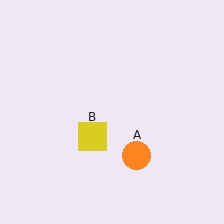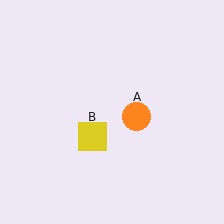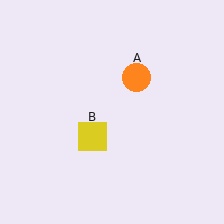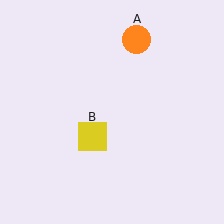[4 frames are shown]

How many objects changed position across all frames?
1 object changed position: orange circle (object A).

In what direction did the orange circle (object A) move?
The orange circle (object A) moved up.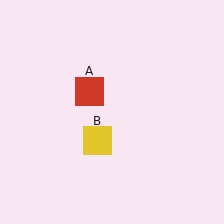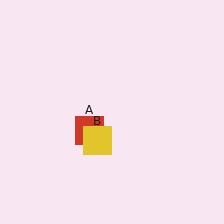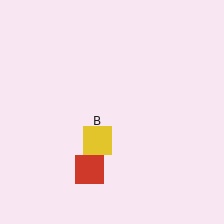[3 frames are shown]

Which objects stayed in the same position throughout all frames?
Yellow square (object B) remained stationary.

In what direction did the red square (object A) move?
The red square (object A) moved down.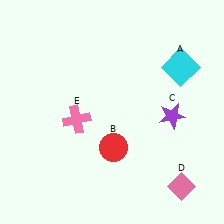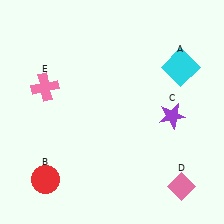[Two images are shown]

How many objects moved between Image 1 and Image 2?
2 objects moved between the two images.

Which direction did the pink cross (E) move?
The pink cross (E) moved up.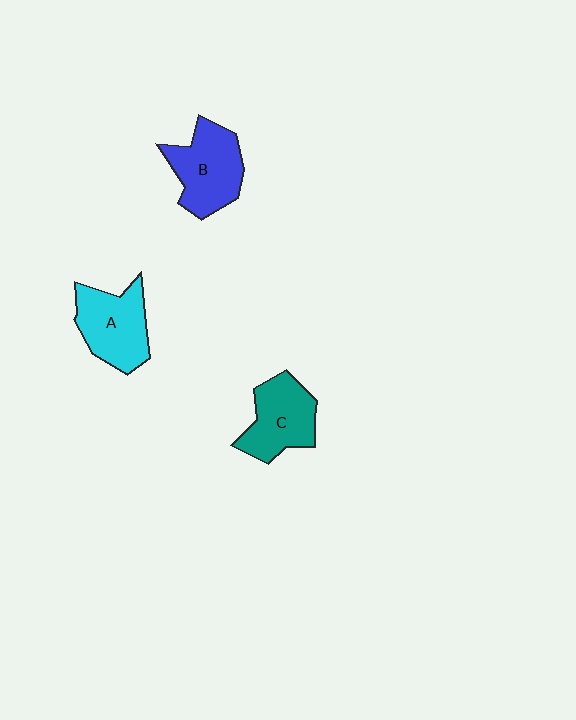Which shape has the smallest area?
Shape C (teal).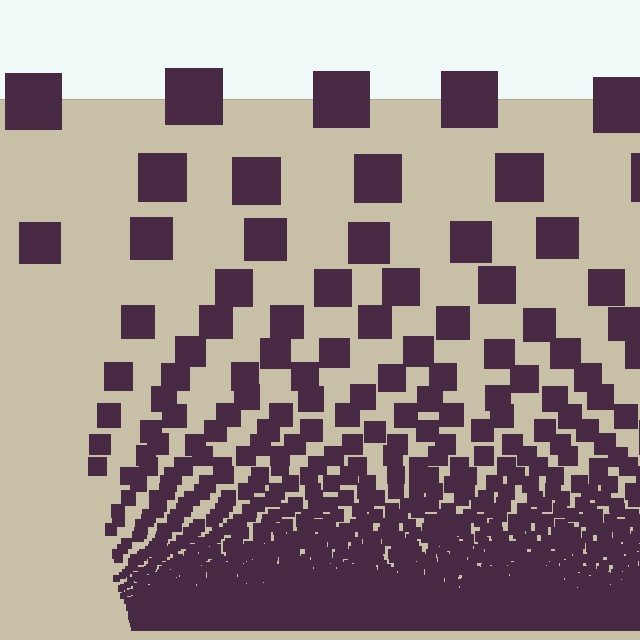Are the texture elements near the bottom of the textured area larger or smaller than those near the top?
Smaller. The gradient is inverted — elements near the bottom are smaller and denser.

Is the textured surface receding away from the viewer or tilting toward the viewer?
The surface appears to tilt toward the viewer. Texture elements get larger and sparser toward the top.